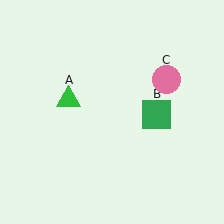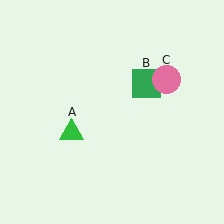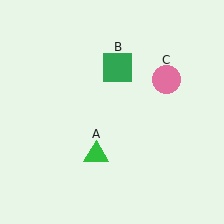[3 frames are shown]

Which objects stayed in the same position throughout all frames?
Pink circle (object C) remained stationary.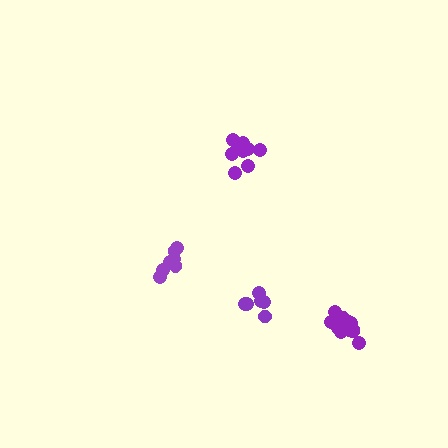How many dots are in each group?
Group 1: 7 dots, Group 2: 11 dots, Group 3: 6 dots, Group 4: 11 dots (35 total).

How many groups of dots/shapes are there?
There are 4 groups.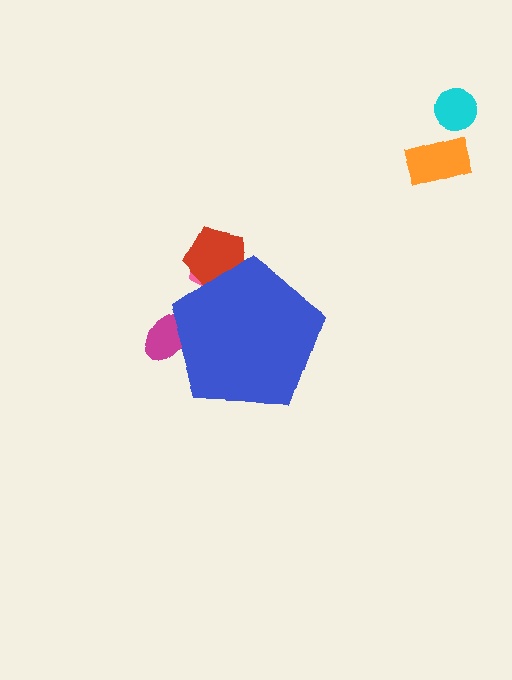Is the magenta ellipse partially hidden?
Yes, the magenta ellipse is partially hidden behind the blue pentagon.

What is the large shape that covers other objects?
A blue pentagon.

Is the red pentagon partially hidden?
Yes, the red pentagon is partially hidden behind the blue pentagon.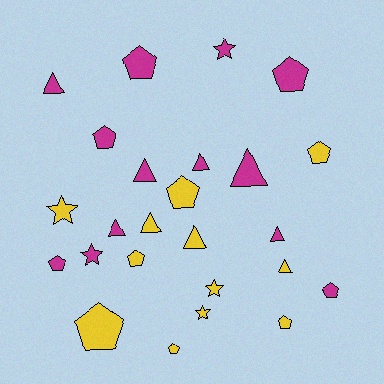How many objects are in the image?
There are 25 objects.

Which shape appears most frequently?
Pentagon, with 11 objects.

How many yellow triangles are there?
There are 3 yellow triangles.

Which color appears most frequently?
Magenta, with 13 objects.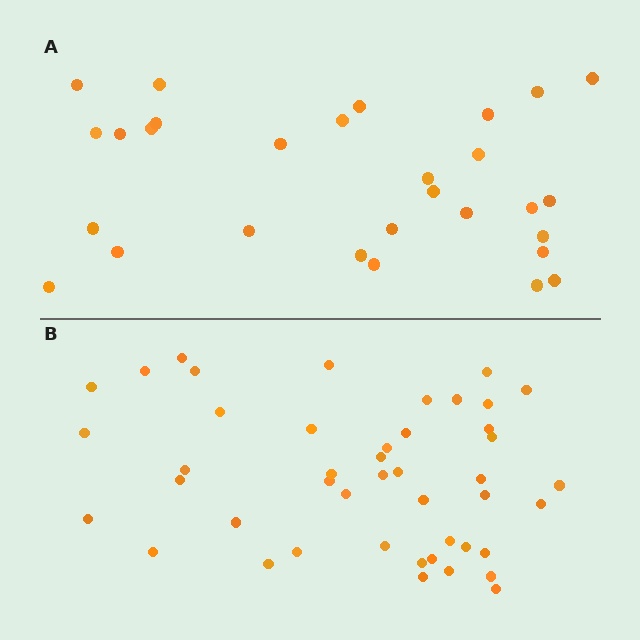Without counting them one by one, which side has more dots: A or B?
Region B (the bottom region) has more dots.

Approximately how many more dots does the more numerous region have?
Region B has approximately 15 more dots than region A.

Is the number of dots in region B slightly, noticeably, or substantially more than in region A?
Region B has substantially more. The ratio is roughly 1.6 to 1.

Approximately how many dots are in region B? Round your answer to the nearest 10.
About 40 dots. (The exact count is 45, which rounds to 40.)